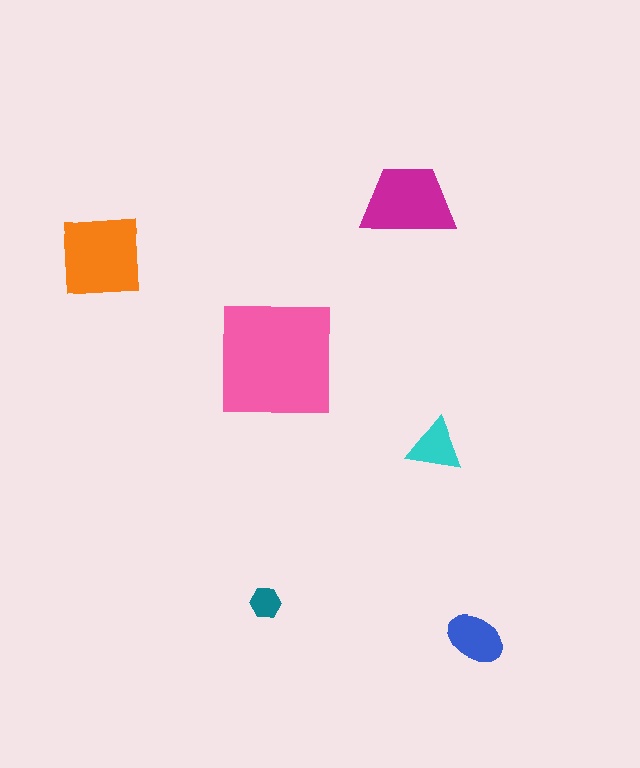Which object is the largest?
The pink square.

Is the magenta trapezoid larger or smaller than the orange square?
Smaller.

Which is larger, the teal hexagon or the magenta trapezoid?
The magenta trapezoid.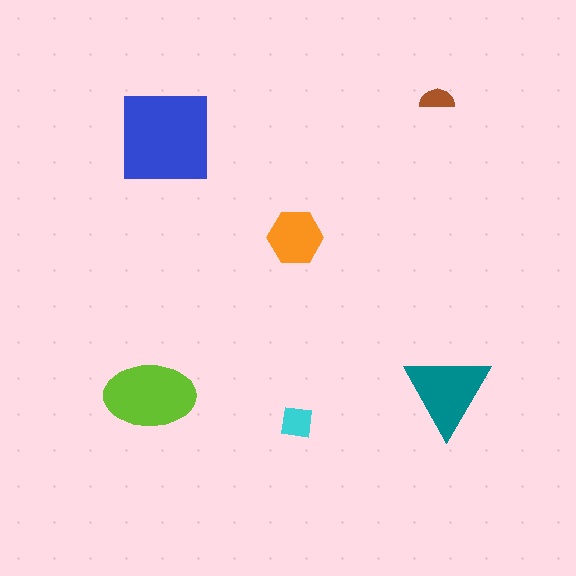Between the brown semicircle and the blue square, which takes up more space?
The blue square.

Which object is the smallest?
The brown semicircle.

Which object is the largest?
The blue square.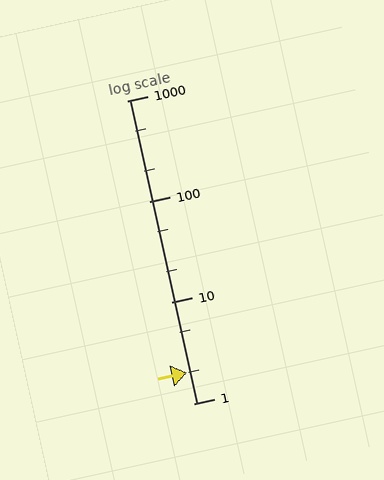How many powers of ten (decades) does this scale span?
The scale spans 3 decades, from 1 to 1000.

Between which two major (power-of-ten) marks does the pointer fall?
The pointer is between 1 and 10.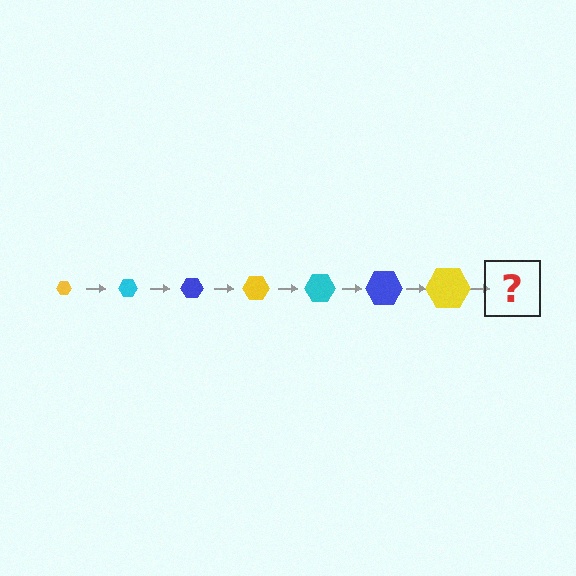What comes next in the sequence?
The next element should be a cyan hexagon, larger than the previous one.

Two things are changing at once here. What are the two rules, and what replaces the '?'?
The two rules are that the hexagon grows larger each step and the color cycles through yellow, cyan, and blue. The '?' should be a cyan hexagon, larger than the previous one.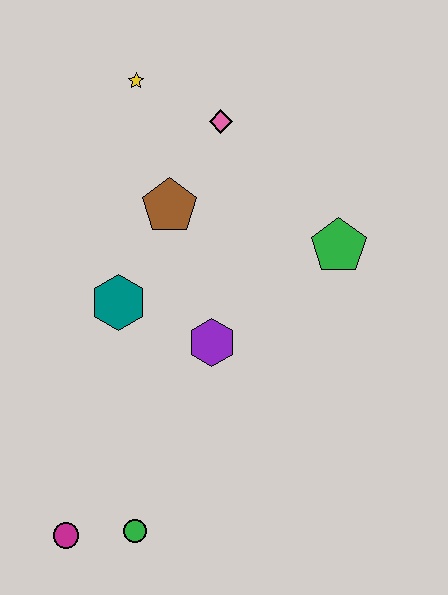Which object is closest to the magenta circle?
The green circle is closest to the magenta circle.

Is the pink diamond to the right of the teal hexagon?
Yes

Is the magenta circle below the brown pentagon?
Yes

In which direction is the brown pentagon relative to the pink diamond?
The brown pentagon is below the pink diamond.